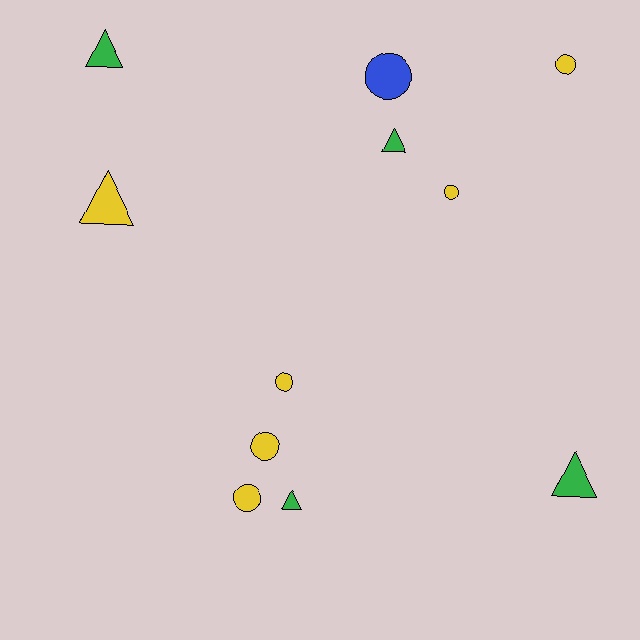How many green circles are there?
There are no green circles.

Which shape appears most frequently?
Circle, with 6 objects.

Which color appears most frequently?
Yellow, with 6 objects.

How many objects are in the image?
There are 11 objects.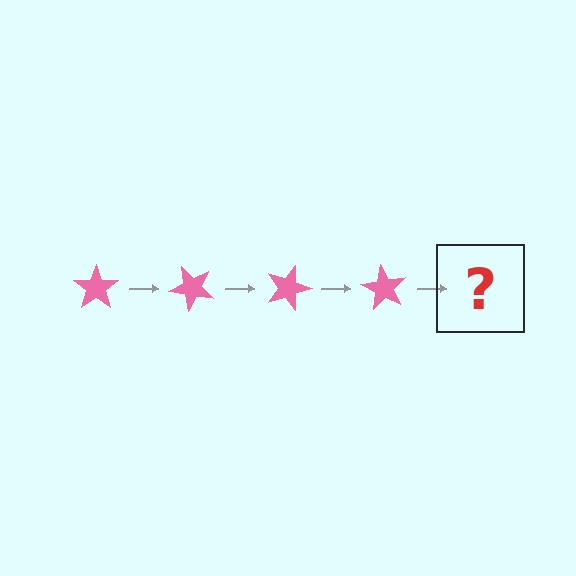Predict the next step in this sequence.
The next step is a pink star rotated 180 degrees.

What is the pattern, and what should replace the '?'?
The pattern is that the star rotates 45 degrees each step. The '?' should be a pink star rotated 180 degrees.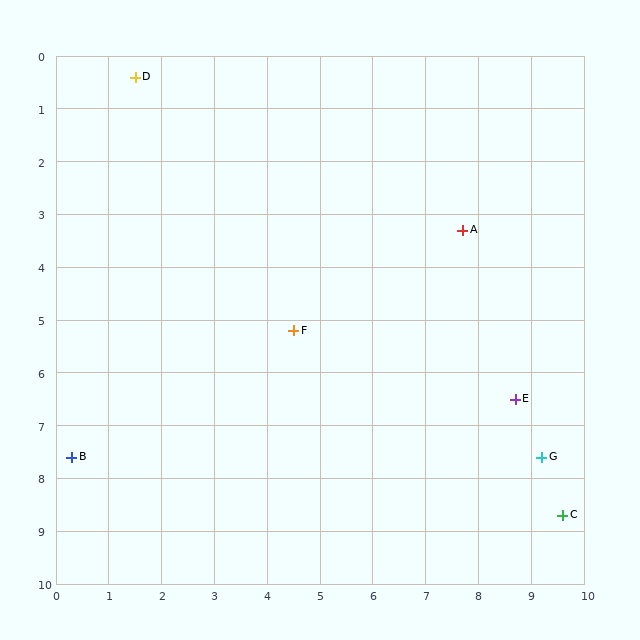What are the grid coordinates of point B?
Point B is at approximately (0.3, 7.6).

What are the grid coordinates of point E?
Point E is at approximately (8.7, 6.5).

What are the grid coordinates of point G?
Point G is at approximately (9.2, 7.6).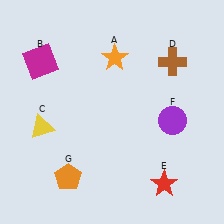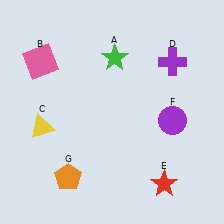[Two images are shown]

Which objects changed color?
A changed from orange to green. B changed from magenta to pink. D changed from brown to purple.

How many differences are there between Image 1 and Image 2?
There are 3 differences between the two images.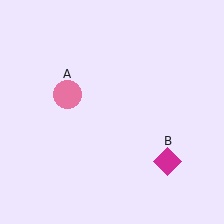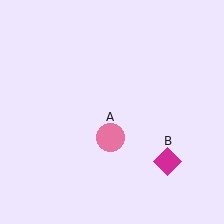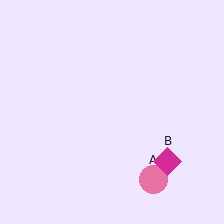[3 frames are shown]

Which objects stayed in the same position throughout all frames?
Magenta diamond (object B) remained stationary.